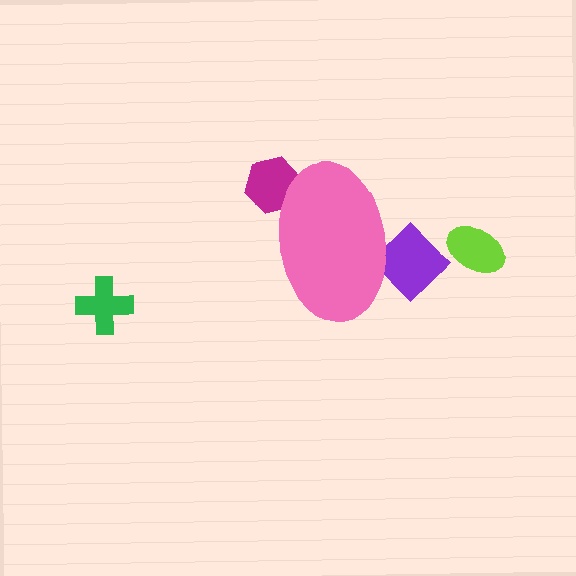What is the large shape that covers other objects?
A pink ellipse.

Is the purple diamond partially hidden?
Yes, the purple diamond is partially hidden behind the pink ellipse.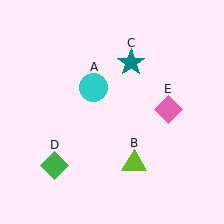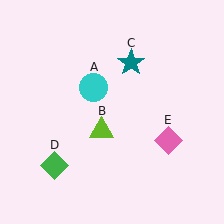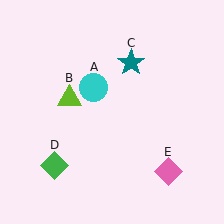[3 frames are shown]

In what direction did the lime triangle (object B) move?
The lime triangle (object B) moved up and to the left.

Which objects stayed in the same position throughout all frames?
Cyan circle (object A) and teal star (object C) and green diamond (object D) remained stationary.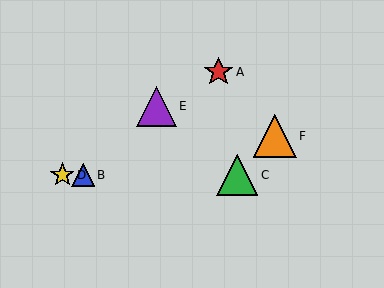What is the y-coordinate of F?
Object F is at y≈136.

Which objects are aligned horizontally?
Objects B, C, D are aligned horizontally.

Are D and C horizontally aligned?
Yes, both are at y≈175.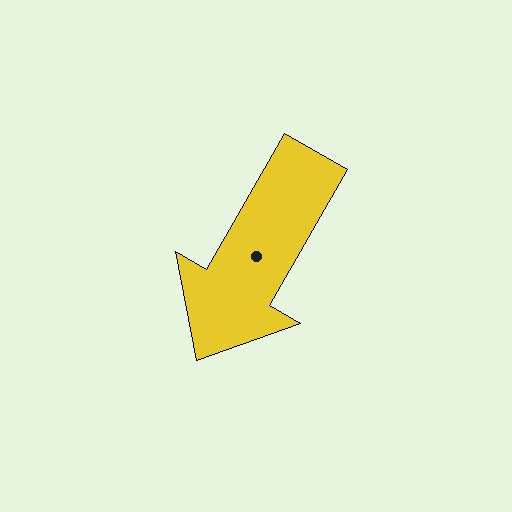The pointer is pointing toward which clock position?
Roughly 7 o'clock.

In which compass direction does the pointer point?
Southwest.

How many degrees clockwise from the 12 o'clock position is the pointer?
Approximately 210 degrees.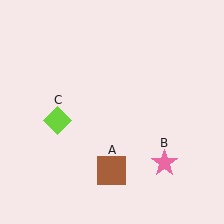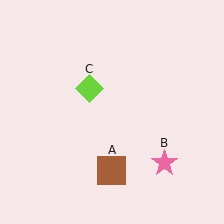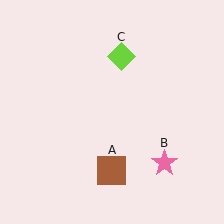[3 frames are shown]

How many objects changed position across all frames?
1 object changed position: lime diamond (object C).